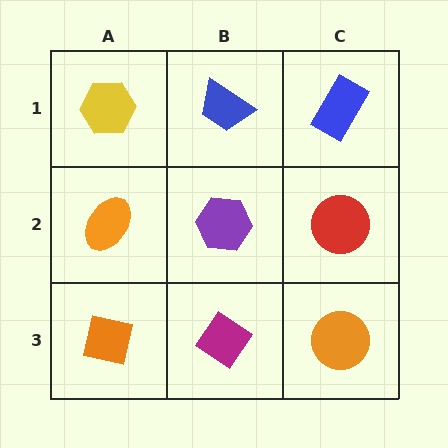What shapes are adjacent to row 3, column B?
A purple hexagon (row 2, column B), an orange square (row 3, column A), an orange circle (row 3, column C).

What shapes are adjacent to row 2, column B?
A blue trapezoid (row 1, column B), a magenta diamond (row 3, column B), an orange ellipse (row 2, column A), a red circle (row 2, column C).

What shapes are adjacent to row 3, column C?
A red circle (row 2, column C), a magenta diamond (row 3, column B).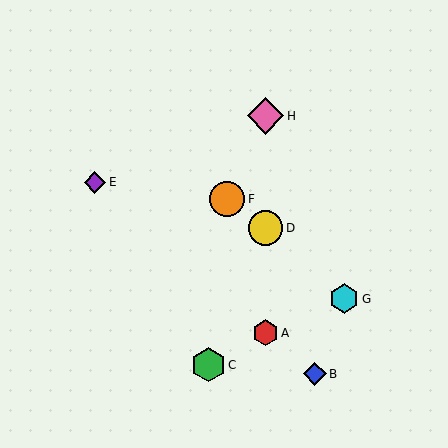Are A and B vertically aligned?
No, A is at x≈265 and B is at x≈315.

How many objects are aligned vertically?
3 objects (A, D, H) are aligned vertically.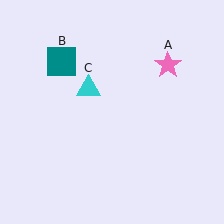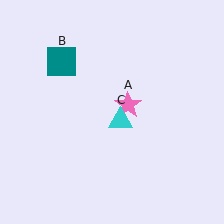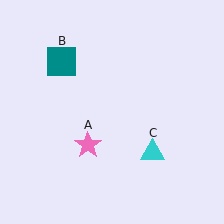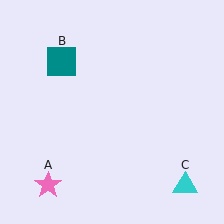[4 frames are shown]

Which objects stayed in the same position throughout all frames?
Teal square (object B) remained stationary.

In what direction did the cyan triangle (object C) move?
The cyan triangle (object C) moved down and to the right.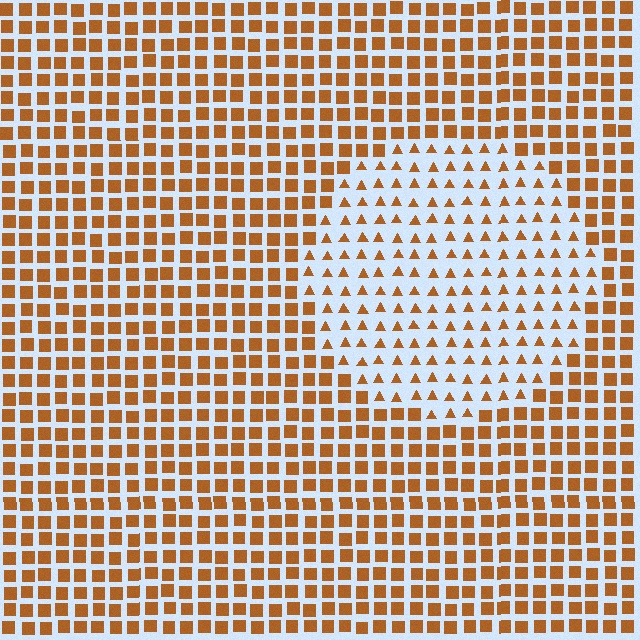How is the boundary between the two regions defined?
The boundary is defined by a change in element shape: triangles inside vs. squares outside. All elements share the same color and spacing.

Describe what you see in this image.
The image is filled with small brown elements arranged in a uniform grid. A circle-shaped region contains triangles, while the surrounding area contains squares. The boundary is defined purely by the change in element shape.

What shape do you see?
I see a circle.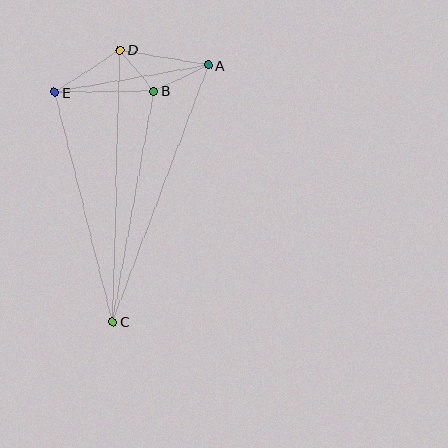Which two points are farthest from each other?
Points A and C are farthest from each other.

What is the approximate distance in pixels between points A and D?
The distance between A and D is approximately 89 pixels.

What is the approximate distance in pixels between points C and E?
The distance between C and E is approximately 237 pixels.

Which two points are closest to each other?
Points B and D are closest to each other.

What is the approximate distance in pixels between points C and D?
The distance between C and D is approximately 272 pixels.